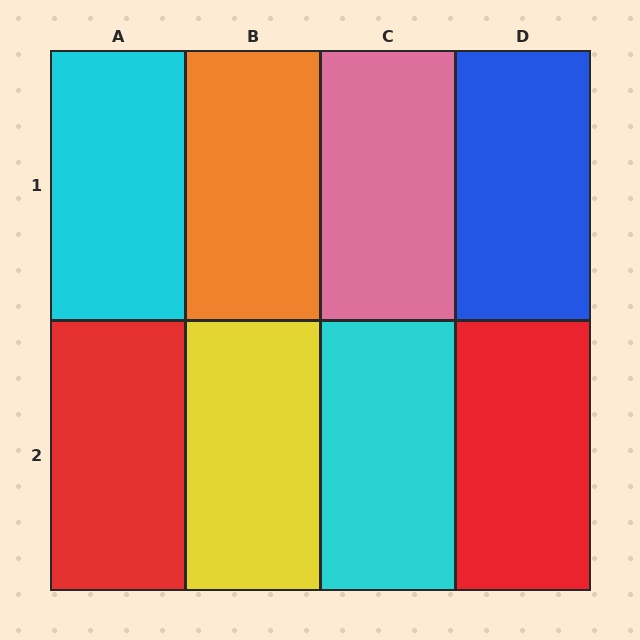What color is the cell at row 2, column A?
Red.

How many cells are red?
2 cells are red.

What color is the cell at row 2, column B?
Yellow.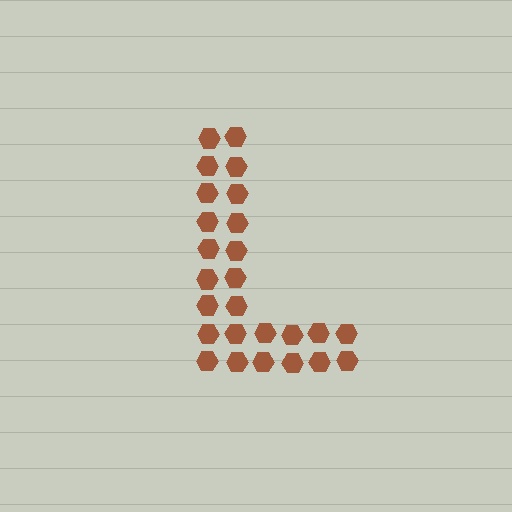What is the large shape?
The large shape is the letter L.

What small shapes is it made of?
It is made of small hexagons.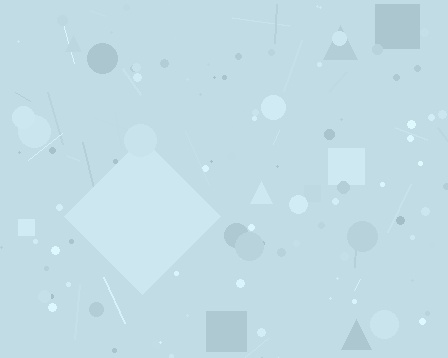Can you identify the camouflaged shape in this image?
The camouflaged shape is a diamond.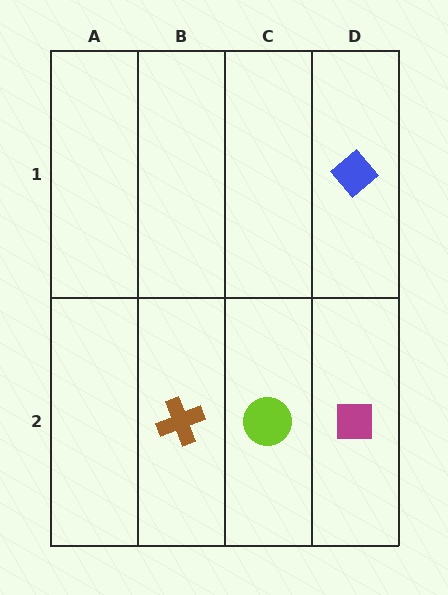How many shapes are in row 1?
1 shape.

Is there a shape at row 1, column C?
No, that cell is empty.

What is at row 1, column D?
A blue diamond.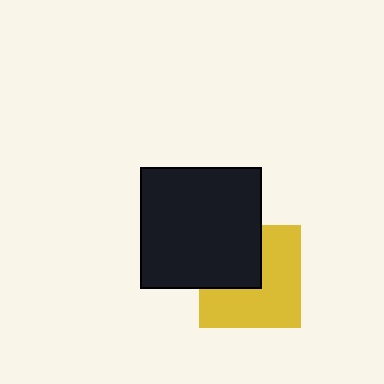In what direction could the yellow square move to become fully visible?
The yellow square could move toward the lower-right. That would shift it out from behind the black square entirely.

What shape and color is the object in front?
The object in front is a black square.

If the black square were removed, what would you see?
You would see the complete yellow square.